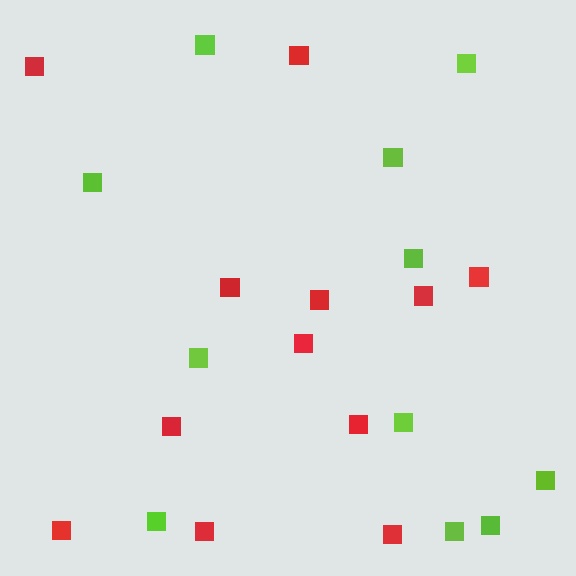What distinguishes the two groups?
There are 2 groups: one group of red squares (12) and one group of lime squares (11).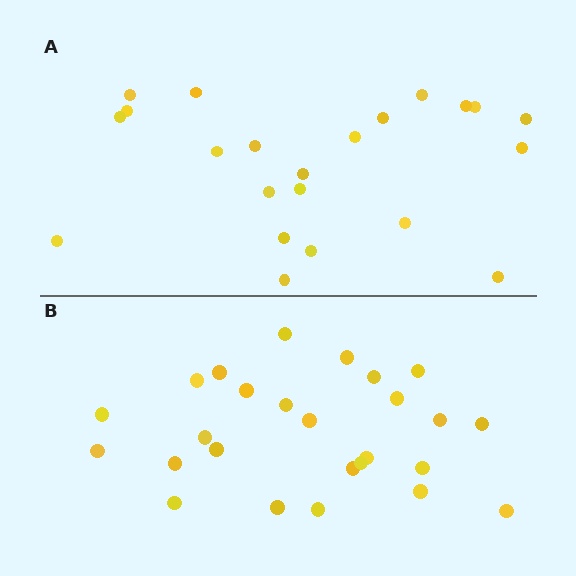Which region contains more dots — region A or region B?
Region B (the bottom region) has more dots.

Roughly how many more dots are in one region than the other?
Region B has about 4 more dots than region A.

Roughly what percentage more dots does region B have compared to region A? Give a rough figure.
About 20% more.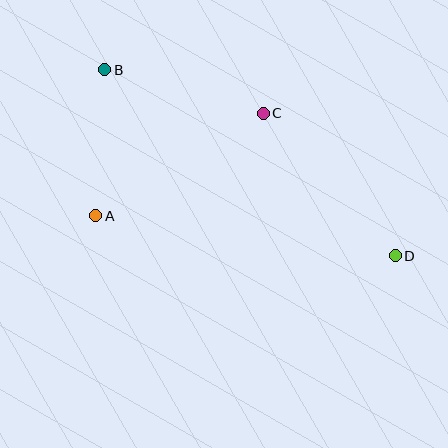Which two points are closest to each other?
Points A and B are closest to each other.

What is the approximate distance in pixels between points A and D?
The distance between A and D is approximately 302 pixels.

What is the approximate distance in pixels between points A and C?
The distance between A and C is approximately 196 pixels.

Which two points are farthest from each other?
Points B and D are farthest from each other.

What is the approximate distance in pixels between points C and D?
The distance between C and D is approximately 194 pixels.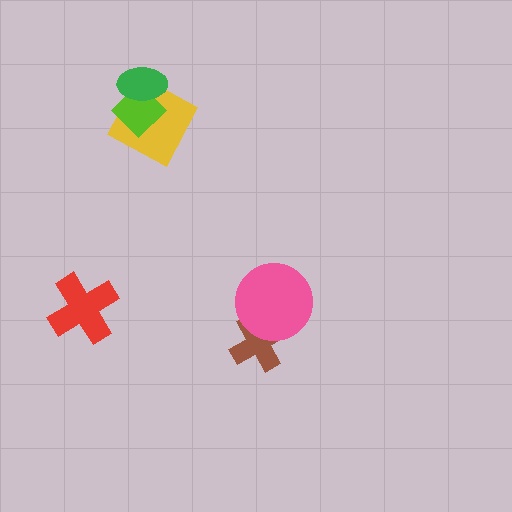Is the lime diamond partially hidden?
Yes, it is partially covered by another shape.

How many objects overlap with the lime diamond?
2 objects overlap with the lime diamond.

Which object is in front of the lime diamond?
The green ellipse is in front of the lime diamond.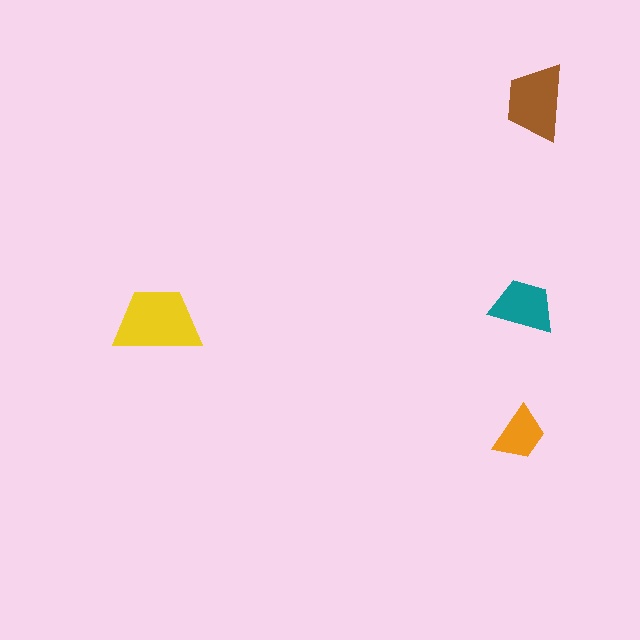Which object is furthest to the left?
The yellow trapezoid is leftmost.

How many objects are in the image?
There are 4 objects in the image.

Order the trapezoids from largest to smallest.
the yellow one, the brown one, the teal one, the orange one.